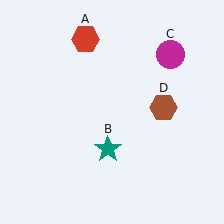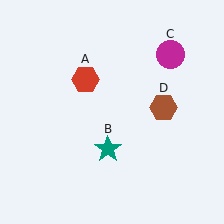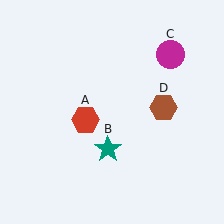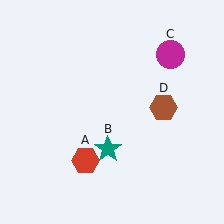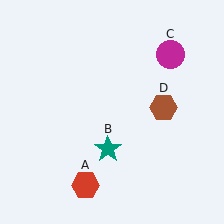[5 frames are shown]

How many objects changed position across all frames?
1 object changed position: red hexagon (object A).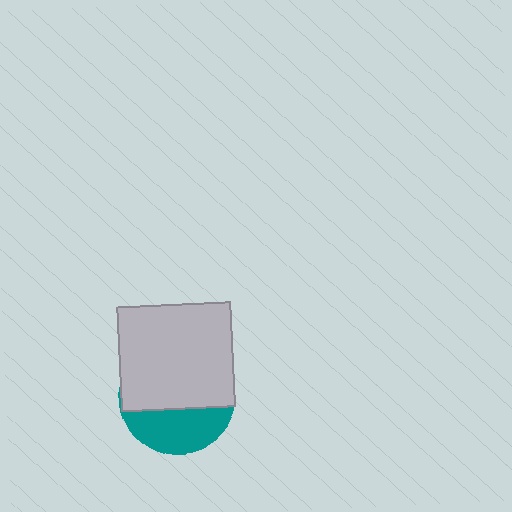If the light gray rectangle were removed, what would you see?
You would see the complete teal circle.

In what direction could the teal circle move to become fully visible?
The teal circle could move down. That would shift it out from behind the light gray rectangle entirely.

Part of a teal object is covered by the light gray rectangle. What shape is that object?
It is a circle.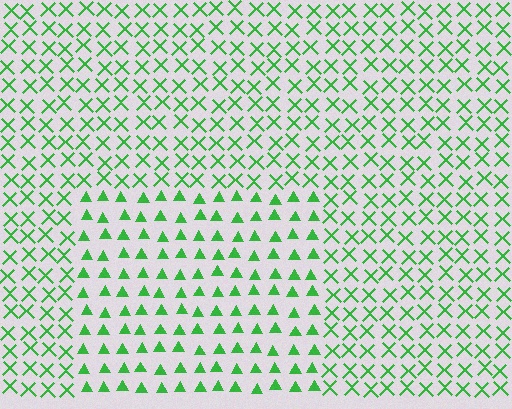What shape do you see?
I see a rectangle.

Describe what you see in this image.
The image is filled with small green elements arranged in a uniform grid. A rectangle-shaped region contains triangles, while the surrounding area contains X marks. The boundary is defined purely by the change in element shape.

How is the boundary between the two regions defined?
The boundary is defined by a change in element shape: triangles inside vs. X marks outside. All elements share the same color and spacing.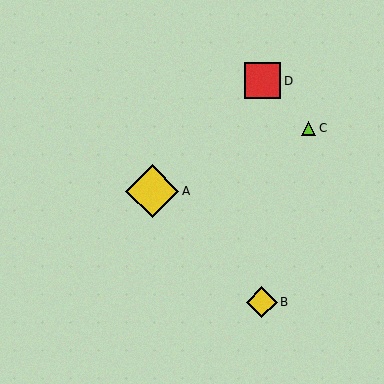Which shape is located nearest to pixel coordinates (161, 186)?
The yellow diamond (labeled A) at (152, 191) is nearest to that location.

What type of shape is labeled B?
Shape B is a yellow diamond.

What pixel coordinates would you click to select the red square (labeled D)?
Click at (263, 81) to select the red square D.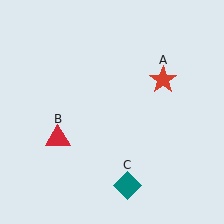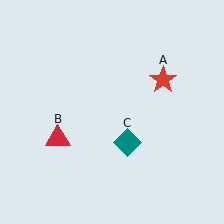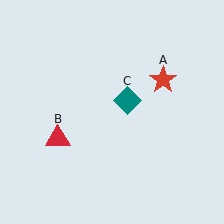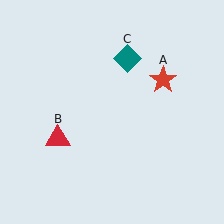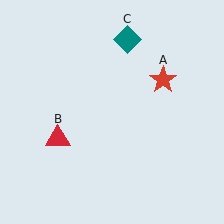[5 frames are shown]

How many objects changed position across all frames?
1 object changed position: teal diamond (object C).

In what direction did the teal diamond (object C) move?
The teal diamond (object C) moved up.